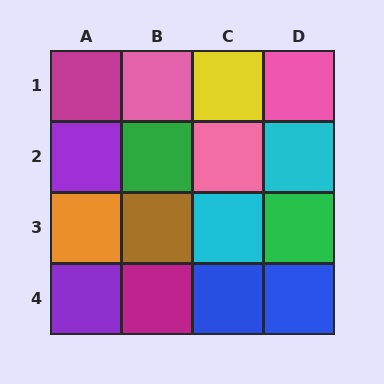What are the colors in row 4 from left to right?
Purple, magenta, blue, blue.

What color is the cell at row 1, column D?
Pink.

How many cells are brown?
1 cell is brown.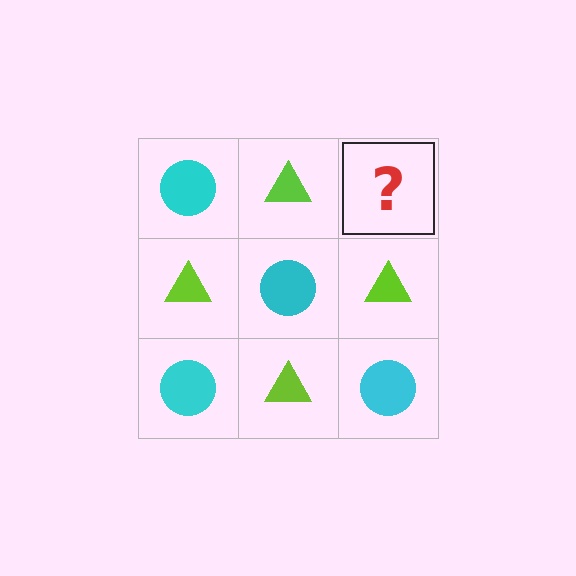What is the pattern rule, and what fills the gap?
The rule is that it alternates cyan circle and lime triangle in a checkerboard pattern. The gap should be filled with a cyan circle.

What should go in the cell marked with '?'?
The missing cell should contain a cyan circle.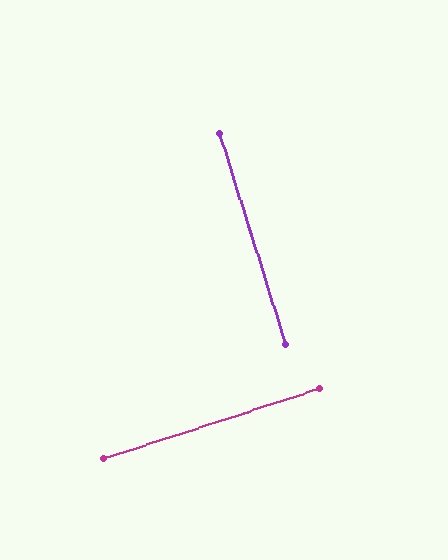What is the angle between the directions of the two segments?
Approximately 89 degrees.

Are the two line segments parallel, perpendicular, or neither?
Perpendicular — they meet at approximately 89°.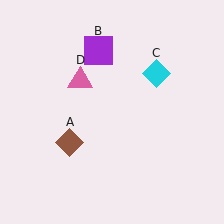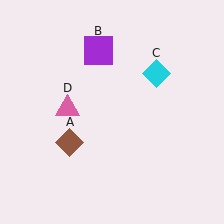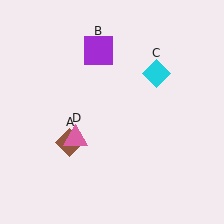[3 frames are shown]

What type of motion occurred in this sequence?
The pink triangle (object D) rotated counterclockwise around the center of the scene.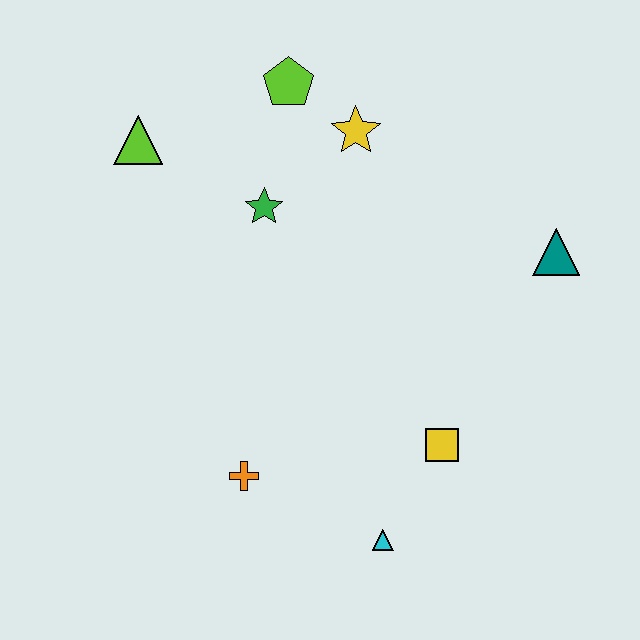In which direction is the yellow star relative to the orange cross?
The yellow star is above the orange cross.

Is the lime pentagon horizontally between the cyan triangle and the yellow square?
No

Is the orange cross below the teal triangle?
Yes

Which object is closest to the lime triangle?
The green star is closest to the lime triangle.